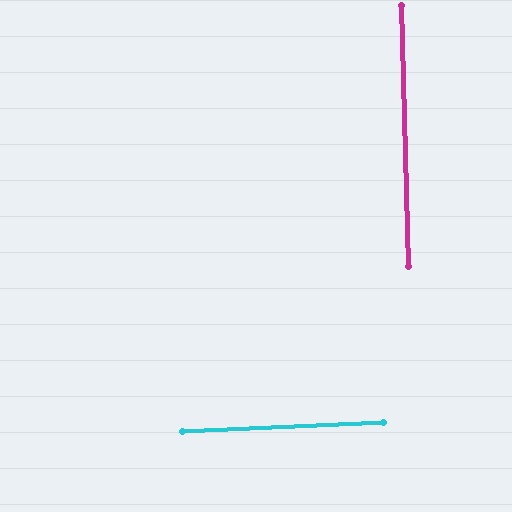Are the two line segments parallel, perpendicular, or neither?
Perpendicular — they meet at approximately 89°.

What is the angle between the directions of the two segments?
Approximately 89 degrees.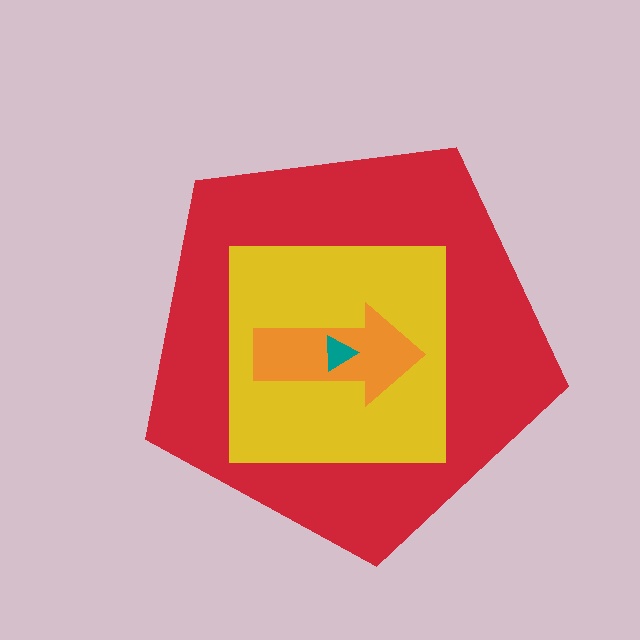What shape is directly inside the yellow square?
The orange arrow.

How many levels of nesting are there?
4.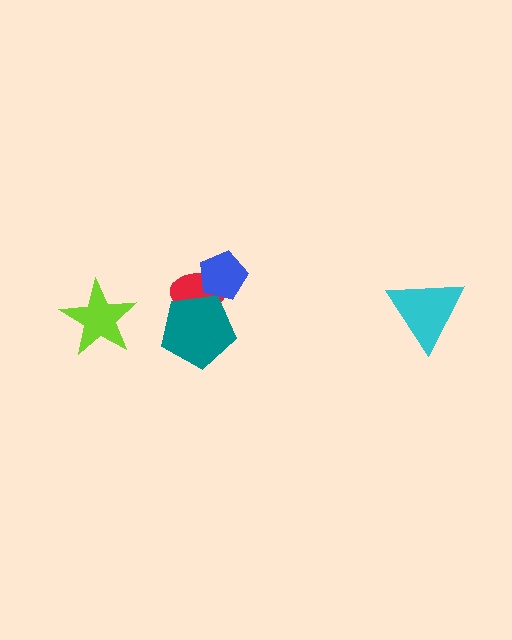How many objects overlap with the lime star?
0 objects overlap with the lime star.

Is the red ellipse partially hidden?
Yes, it is partially covered by another shape.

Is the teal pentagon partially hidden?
No, no other shape covers it.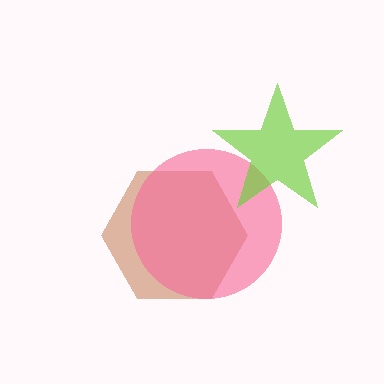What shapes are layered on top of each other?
The layered shapes are: a brown hexagon, a pink circle, a lime star.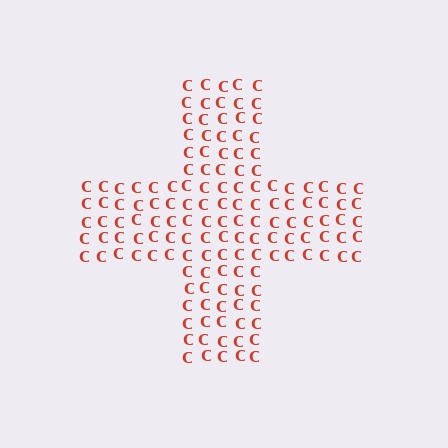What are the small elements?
The small elements are letter C's.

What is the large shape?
The large shape is a cross.